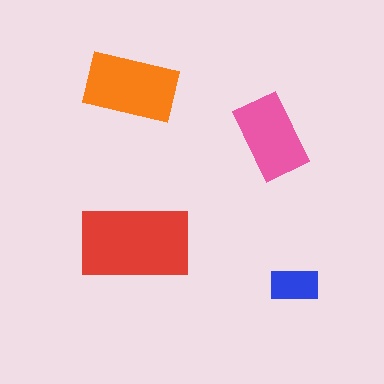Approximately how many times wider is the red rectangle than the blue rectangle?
About 2 times wider.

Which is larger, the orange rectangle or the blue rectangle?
The orange one.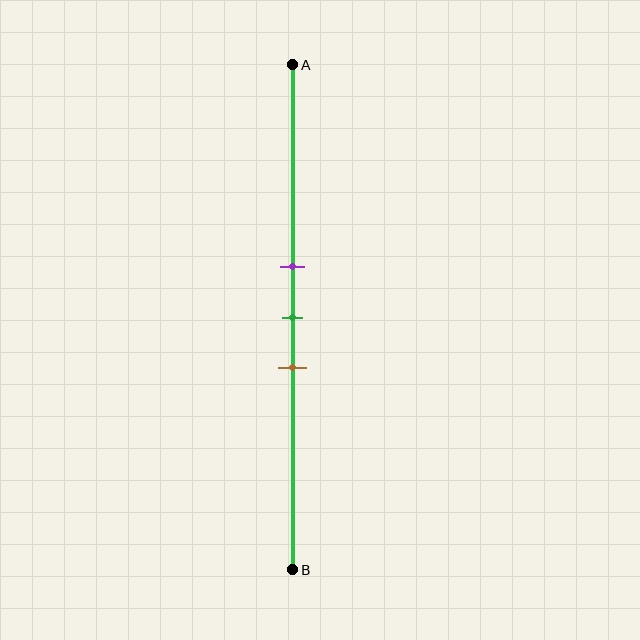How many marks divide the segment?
There are 3 marks dividing the segment.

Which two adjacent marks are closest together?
The purple and green marks are the closest adjacent pair.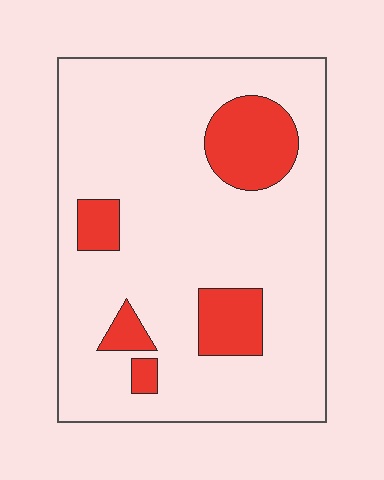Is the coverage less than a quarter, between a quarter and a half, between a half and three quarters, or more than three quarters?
Less than a quarter.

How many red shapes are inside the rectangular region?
5.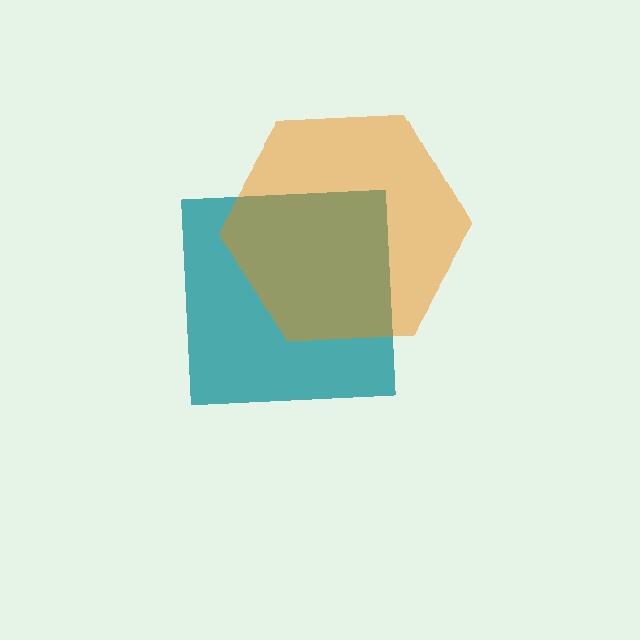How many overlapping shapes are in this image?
There are 2 overlapping shapes in the image.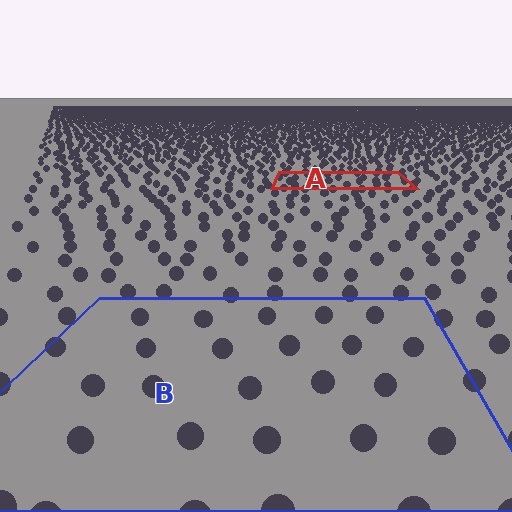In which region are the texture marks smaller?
The texture marks are smaller in region A, because it is farther away.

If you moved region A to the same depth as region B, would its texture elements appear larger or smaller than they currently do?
They would appear larger. At a closer depth, the same texture elements are projected at a bigger on-screen size.